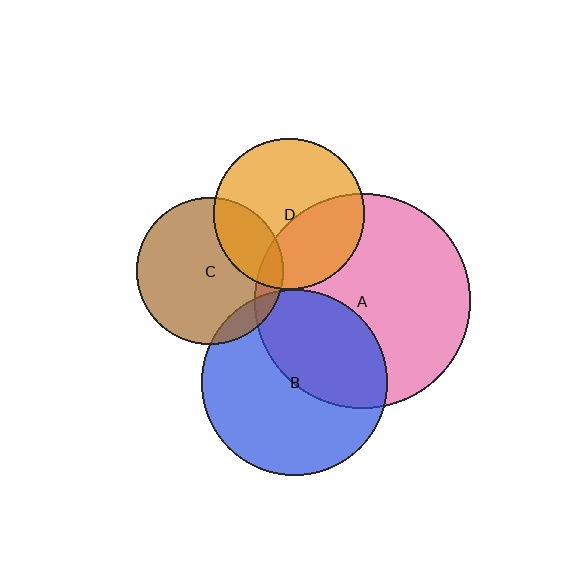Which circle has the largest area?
Circle A (pink).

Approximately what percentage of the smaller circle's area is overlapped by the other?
Approximately 40%.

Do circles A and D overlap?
Yes.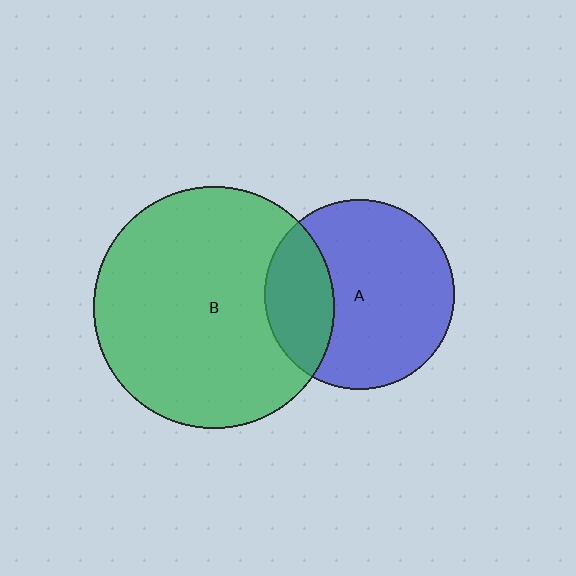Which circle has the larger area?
Circle B (green).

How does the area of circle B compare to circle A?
Approximately 1.6 times.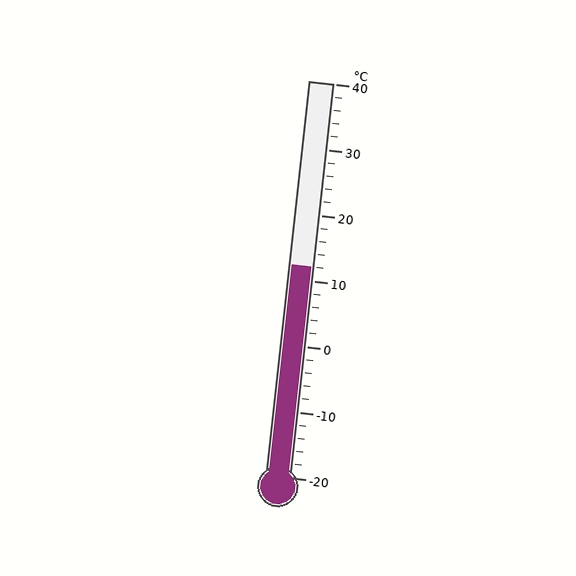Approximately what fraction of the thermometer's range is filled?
The thermometer is filled to approximately 55% of its range.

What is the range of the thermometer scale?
The thermometer scale ranges from -20°C to 40°C.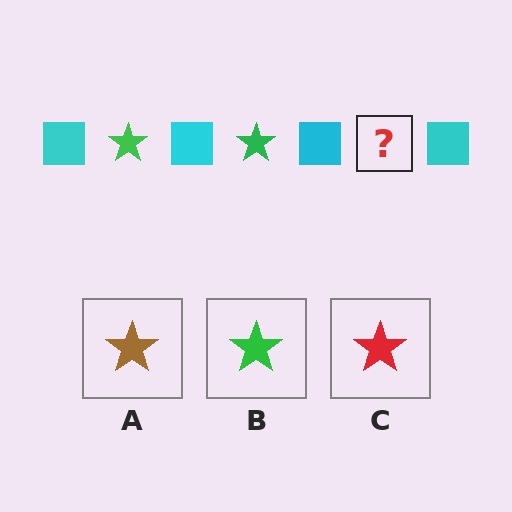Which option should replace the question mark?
Option B.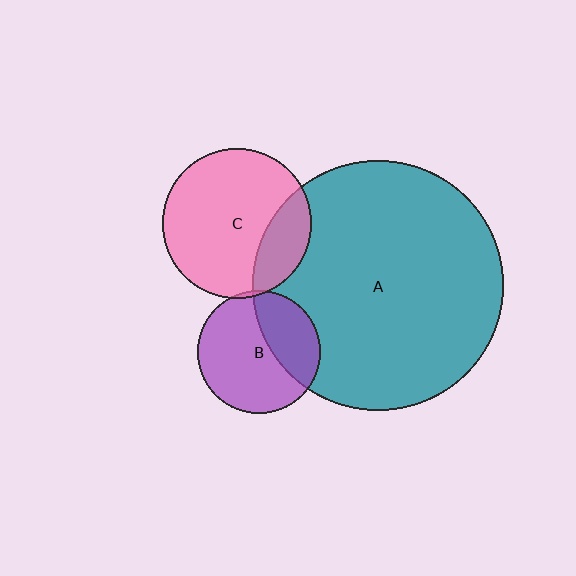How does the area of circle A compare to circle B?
Approximately 4.2 times.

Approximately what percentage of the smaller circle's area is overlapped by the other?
Approximately 35%.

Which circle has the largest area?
Circle A (teal).